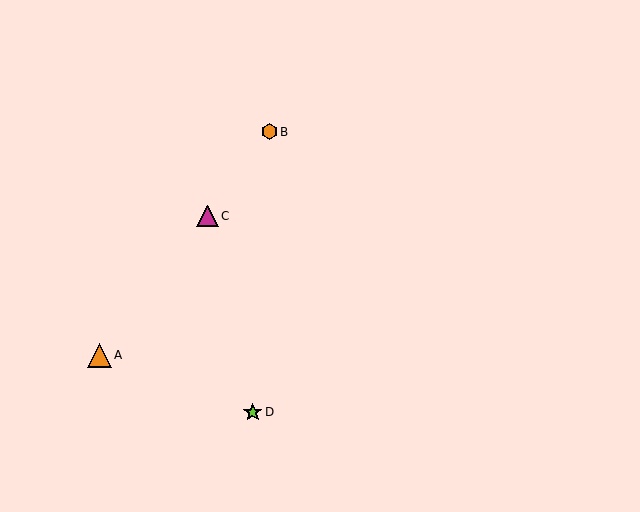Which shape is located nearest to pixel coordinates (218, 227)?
The magenta triangle (labeled C) at (207, 216) is nearest to that location.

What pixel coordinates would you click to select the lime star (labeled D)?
Click at (253, 412) to select the lime star D.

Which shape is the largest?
The orange triangle (labeled A) is the largest.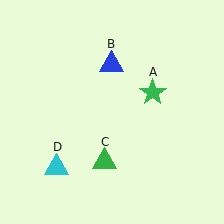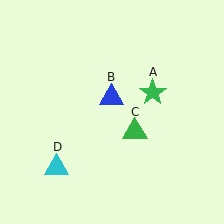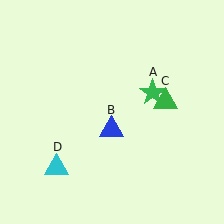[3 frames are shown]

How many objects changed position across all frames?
2 objects changed position: blue triangle (object B), green triangle (object C).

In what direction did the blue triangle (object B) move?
The blue triangle (object B) moved down.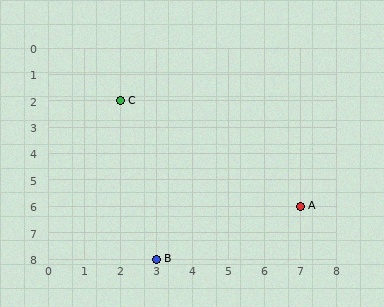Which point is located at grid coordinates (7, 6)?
Point A is at (7, 6).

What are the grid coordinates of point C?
Point C is at grid coordinates (2, 2).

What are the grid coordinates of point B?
Point B is at grid coordinates (3, 8).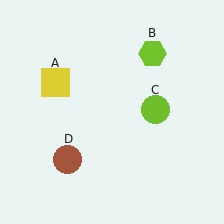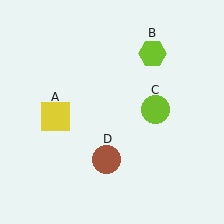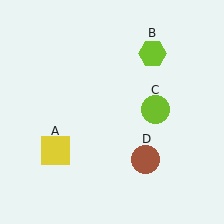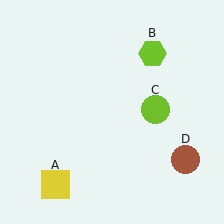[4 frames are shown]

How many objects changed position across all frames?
2 objects changed position: yellow square (object A), brown circle (object D).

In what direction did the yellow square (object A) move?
The yellow square (object A) moved down.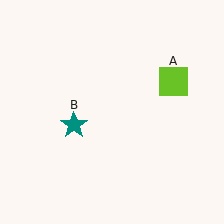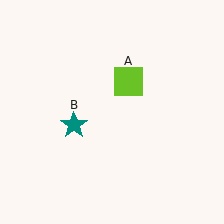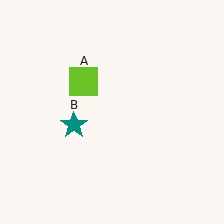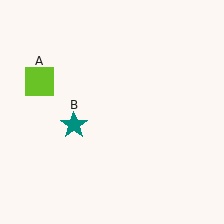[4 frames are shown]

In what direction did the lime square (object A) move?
The lime square (object A) moved left.